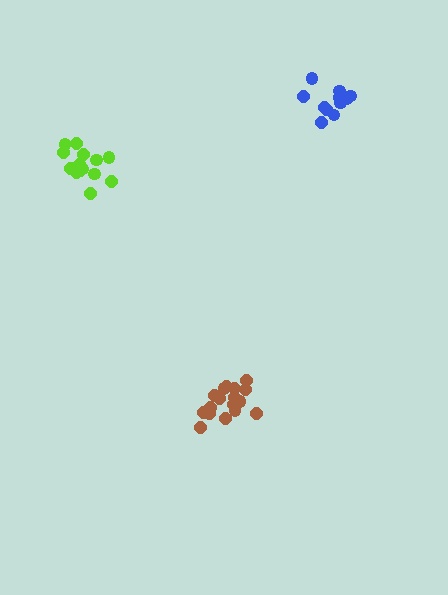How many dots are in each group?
Group 1: 17 dots, Group 2: 11 dots, Group 3: 14 dots (42 total).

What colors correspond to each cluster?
The clusters are colored: brown, blue, lime.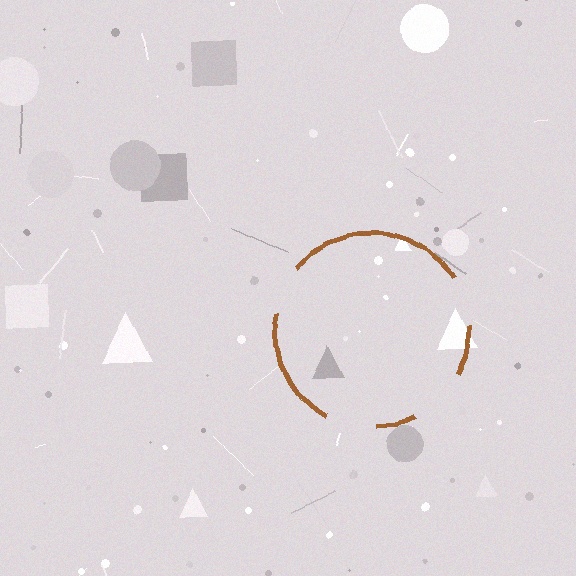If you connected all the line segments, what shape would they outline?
They would outline a circle.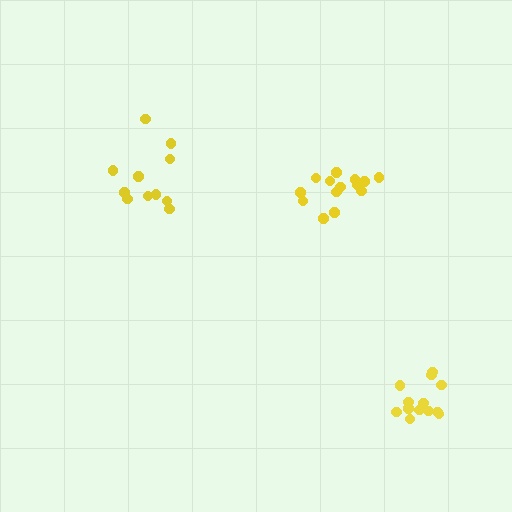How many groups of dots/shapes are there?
There are 3 groups.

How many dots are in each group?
Group 1: 11 dots, Group 2: 14 dots, Group 3: 13 dots (38 total).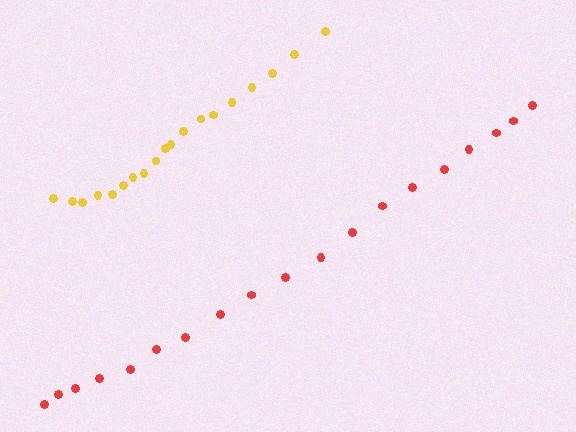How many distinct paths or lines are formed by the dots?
There are 2 distinct paths.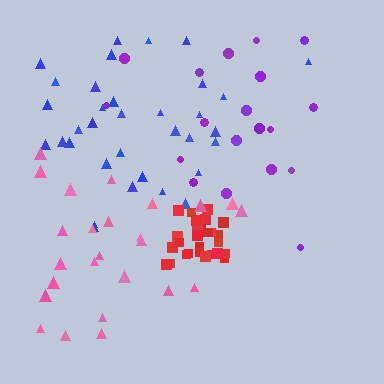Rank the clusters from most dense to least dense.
red, blue, pink, purple.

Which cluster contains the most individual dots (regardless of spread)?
Blue (34).